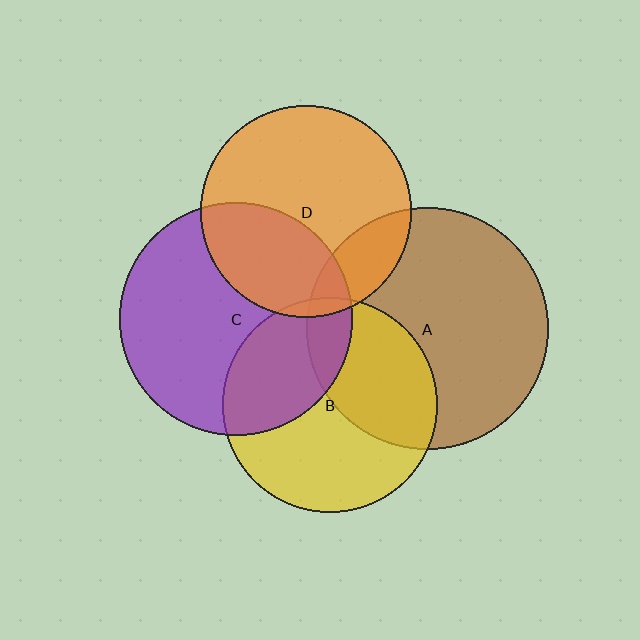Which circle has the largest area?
Circle A (brown).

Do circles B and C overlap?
Yes.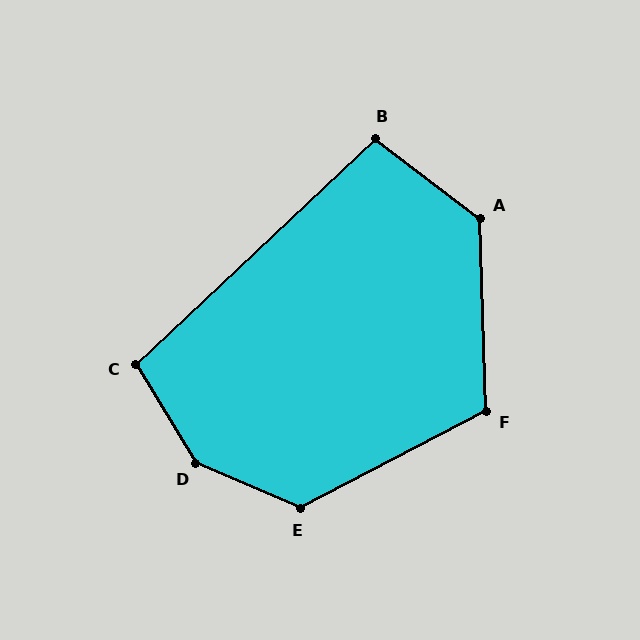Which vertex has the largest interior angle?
D, at approximately 145 degrees.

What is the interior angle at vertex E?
Approximately 129 degrees (obtuse).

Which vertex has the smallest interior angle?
B, at approximately 99 degrees.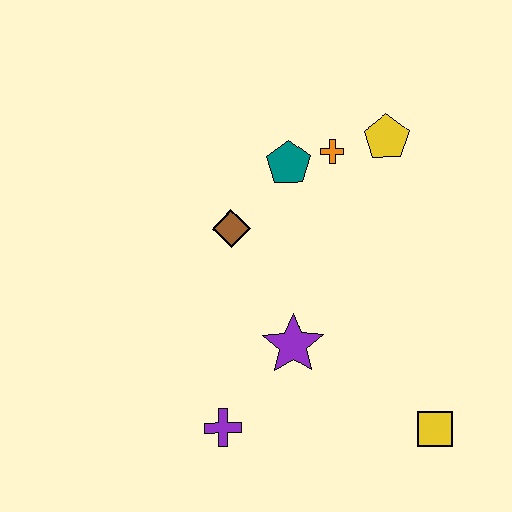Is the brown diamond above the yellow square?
Yes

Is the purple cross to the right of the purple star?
No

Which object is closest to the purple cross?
The purple star is closest to the purple cross.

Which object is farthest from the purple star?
The yellow pentagon is farthest from the purple star.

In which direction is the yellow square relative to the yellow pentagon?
The yellow square is below the yellow pentagon.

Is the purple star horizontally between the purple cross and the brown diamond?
No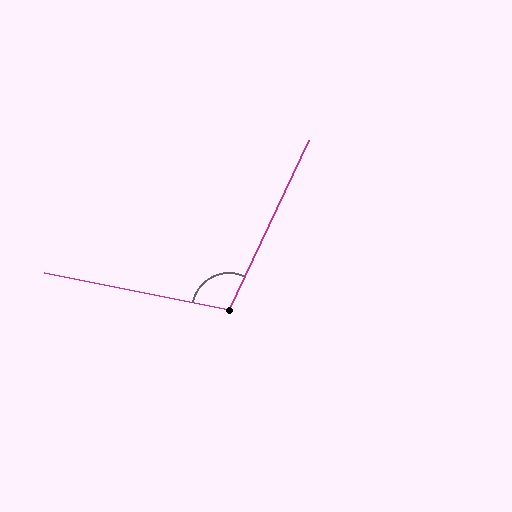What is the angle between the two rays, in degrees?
Approximately 104 degrees.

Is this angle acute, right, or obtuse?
It is obtuse.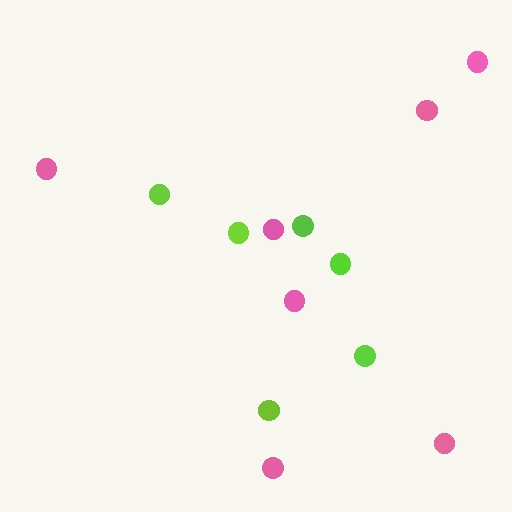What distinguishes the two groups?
There are 2 groups: one group of lime circles (6) and one group of pink circles (7).